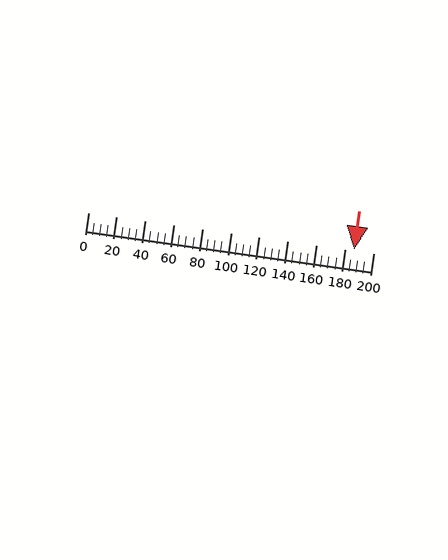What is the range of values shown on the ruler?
The ruler shows values from 0 to 200.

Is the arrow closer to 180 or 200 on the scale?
The arrow is closer to 180.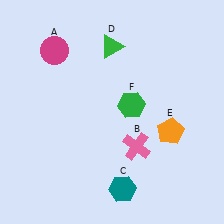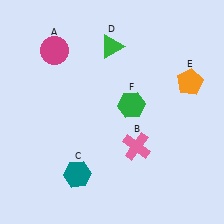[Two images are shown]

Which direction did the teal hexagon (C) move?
The teal hexagon (C) moved left.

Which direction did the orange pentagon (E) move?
The orange pentagon (E) moved up.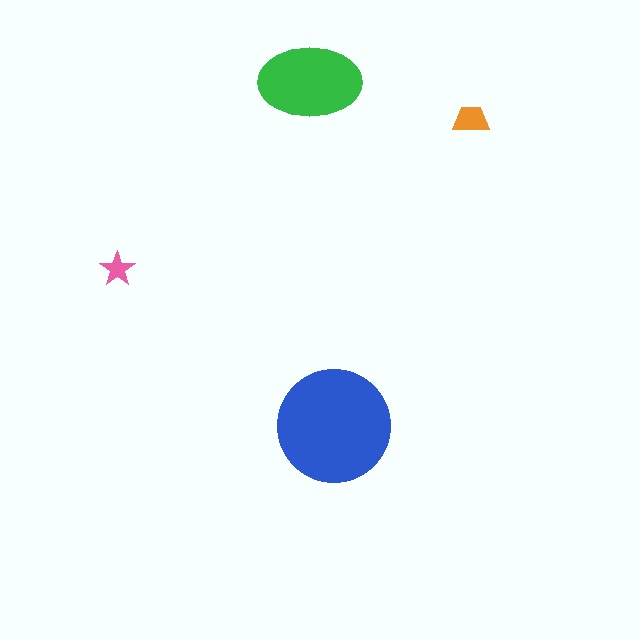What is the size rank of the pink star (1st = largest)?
4th.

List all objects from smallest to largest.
The pink star, the orange trapezoid, the green ellipse, the blue circle.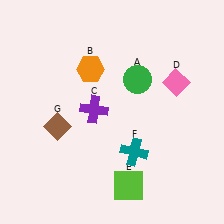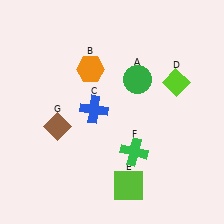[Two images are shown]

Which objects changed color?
C changed from purple to blue. D changed from pink to lime. F changed from teal to green.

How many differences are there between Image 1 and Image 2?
There are 3 differences between the two images.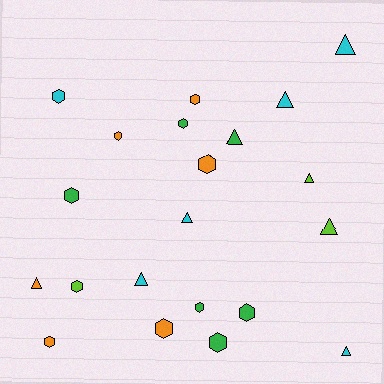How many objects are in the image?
There are 21 objects.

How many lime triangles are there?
There are 2 lime triangles.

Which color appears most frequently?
Green, with 6 objects.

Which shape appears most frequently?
Hexagon, with 12 objects.